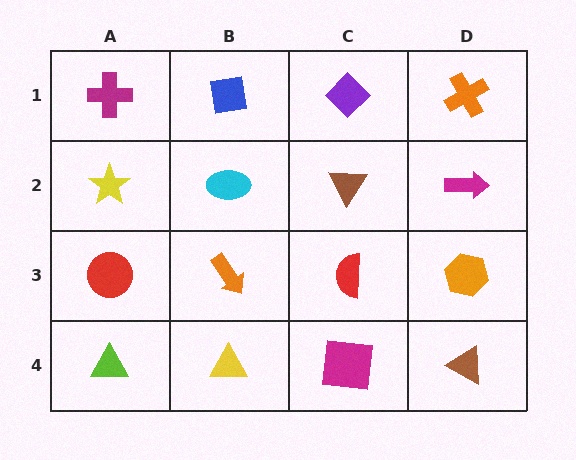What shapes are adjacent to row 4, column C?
A red semicircle (row 3, column C), a yellow triangle (row 4, column B), a brown triangle (row 4, column D).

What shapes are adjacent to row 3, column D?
A magenta arrow (row 2, column D), a brown triangle (row 4, column D), a red semicircle (row 3, column C).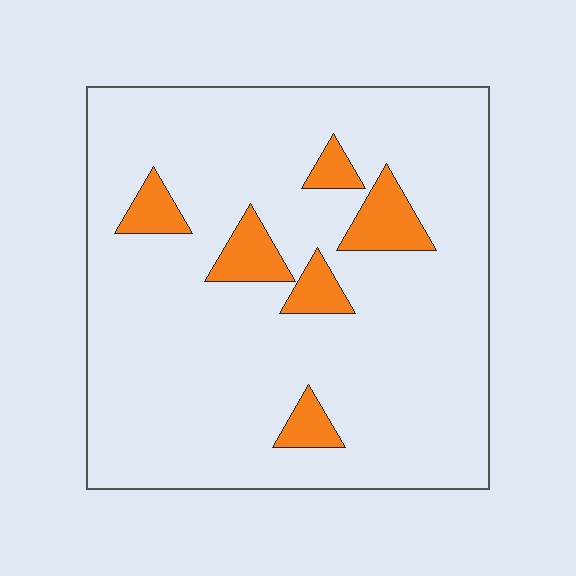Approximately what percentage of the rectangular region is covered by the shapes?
Approximately 10%.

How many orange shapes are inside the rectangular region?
6.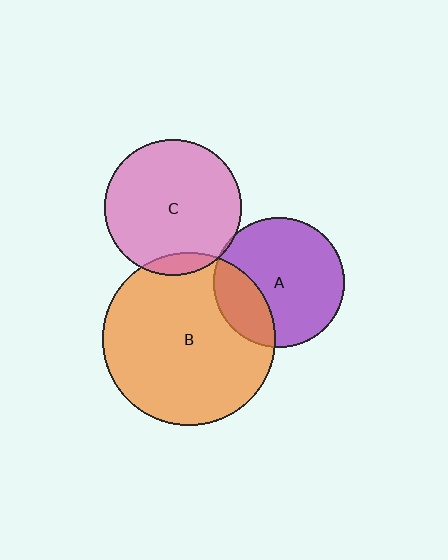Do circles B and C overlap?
Yes.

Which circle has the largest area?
Circle B (orange).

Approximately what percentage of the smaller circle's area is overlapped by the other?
Approximately 10%.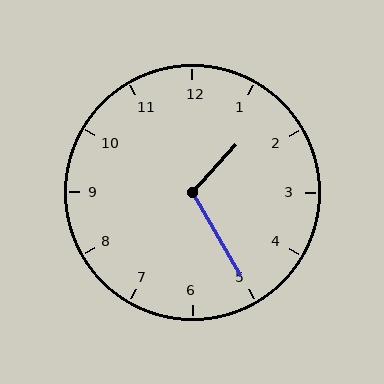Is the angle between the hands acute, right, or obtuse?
It is obtuse.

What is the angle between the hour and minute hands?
Approximately 108 degrees.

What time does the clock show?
1:25.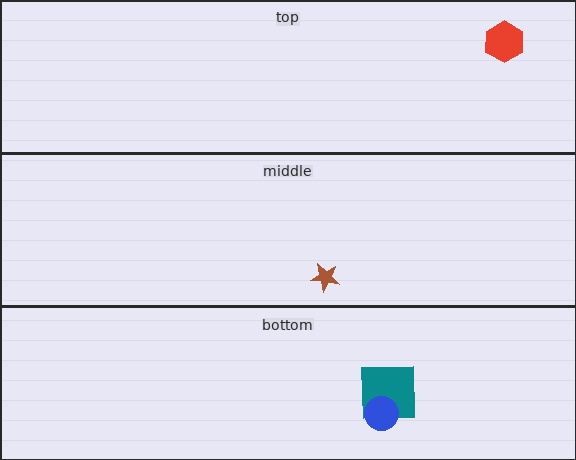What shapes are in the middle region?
The brown star.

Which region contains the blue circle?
The bottom region.